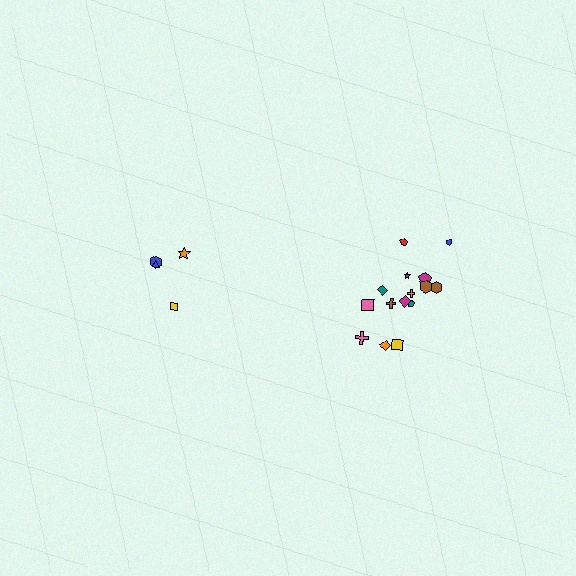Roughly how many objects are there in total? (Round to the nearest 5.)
Roughly 20 objects in total.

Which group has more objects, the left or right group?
The right group.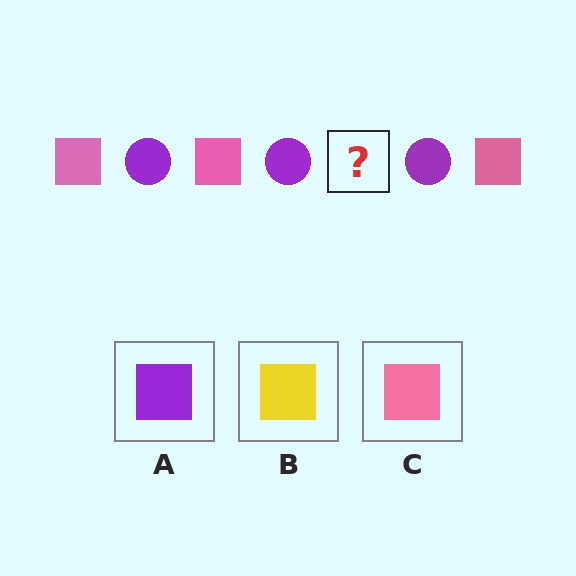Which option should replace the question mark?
Option C.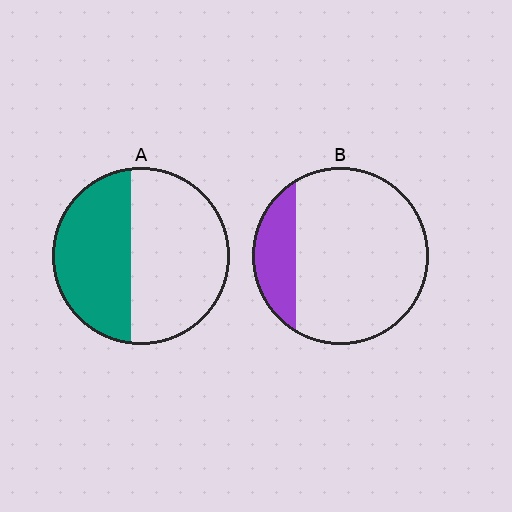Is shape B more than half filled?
No.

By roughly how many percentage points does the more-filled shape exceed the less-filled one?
By roughly 25 percentage points (A over B).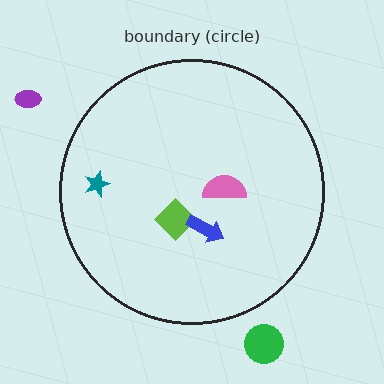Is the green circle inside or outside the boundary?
Outside.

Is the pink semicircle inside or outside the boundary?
Inside.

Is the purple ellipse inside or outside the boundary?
Outside.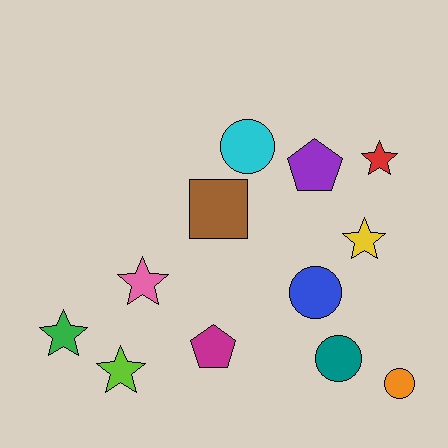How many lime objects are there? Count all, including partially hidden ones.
There is 1 lime object.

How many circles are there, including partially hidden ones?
There are 4 circles.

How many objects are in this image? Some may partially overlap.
There are 12 objects.